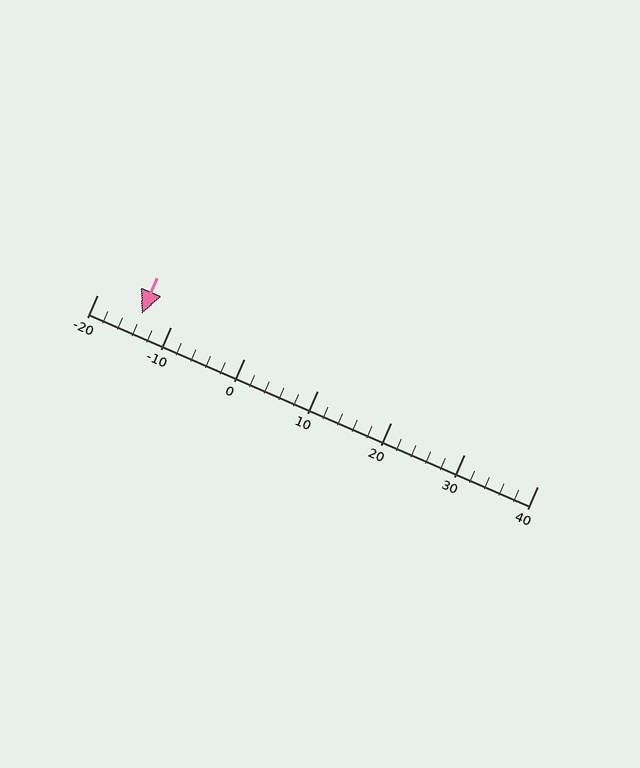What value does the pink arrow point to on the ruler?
The pink arrow points to approximately -14.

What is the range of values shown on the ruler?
The ruler shows values from -20 to 40.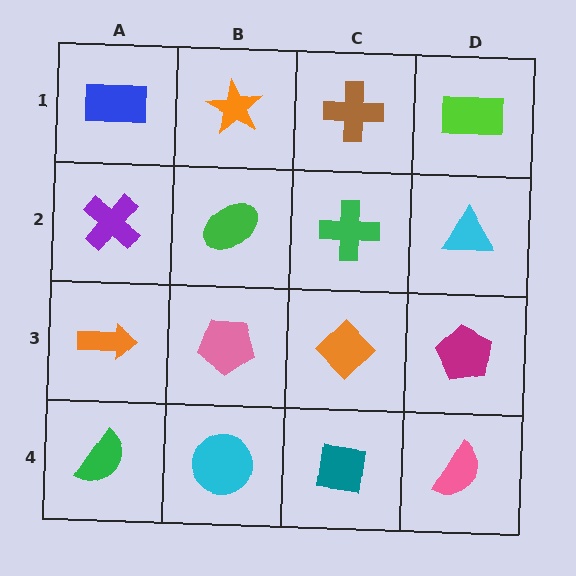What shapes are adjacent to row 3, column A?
A purple cross (row 2, column A), a green semicircle (row 4, column A), a pink pentagon (row 3, column B).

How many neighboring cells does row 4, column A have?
2.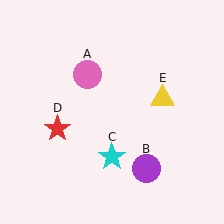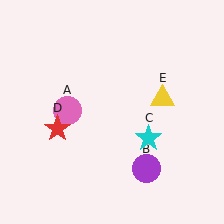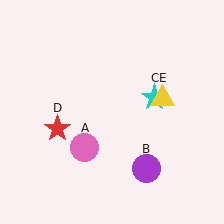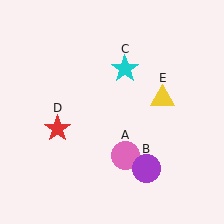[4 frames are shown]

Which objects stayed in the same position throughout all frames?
Purple circle (object B) and red star (object D) and yellow triangle (object E) remained stationary.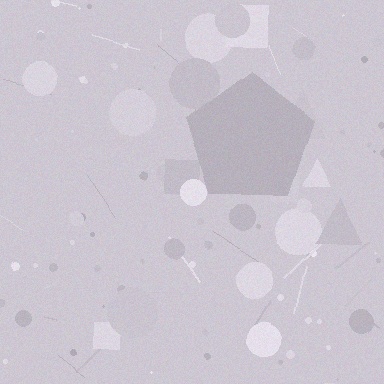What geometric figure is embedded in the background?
A pentagon is embedded in the background.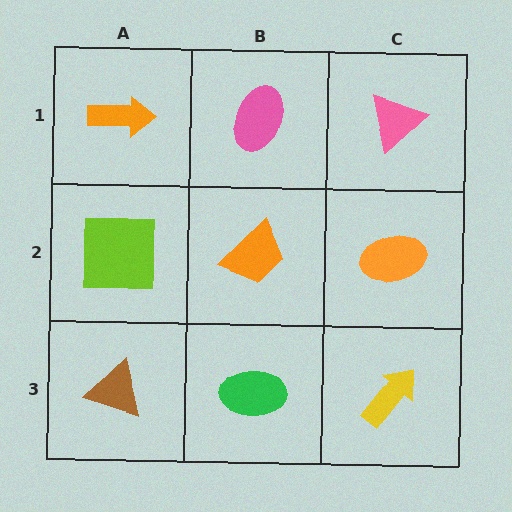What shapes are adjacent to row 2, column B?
A pink ellipse (row 1, column B), a green ellipse (row 3, column B), a lime square (row 2, column A), an orange ellipse (row 2, column C).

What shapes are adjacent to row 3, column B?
An orange trapezoid (row 2, column B), a brown triangle (row 3, column A), a yellow arrow (row 3, column C).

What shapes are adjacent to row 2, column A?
An orange arrow (row 1, column A), a brown triangle (row 3, column A), an orange trapezoid (row 2, column B).